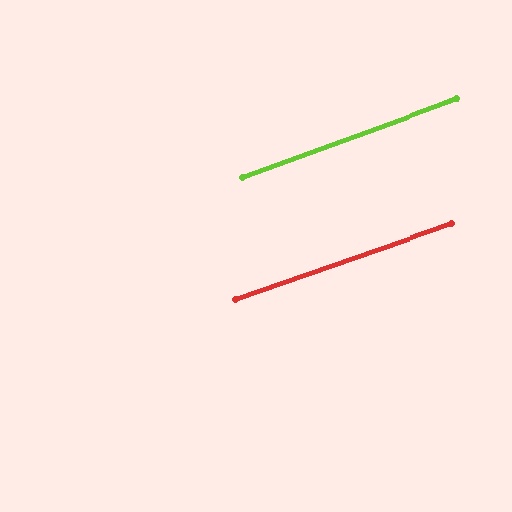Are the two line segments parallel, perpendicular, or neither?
Parallel — their directions differ by only 0.8°.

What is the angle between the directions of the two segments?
Approximately 1 degree.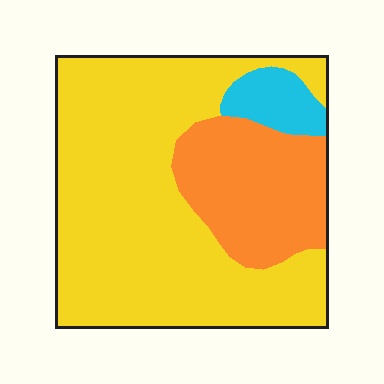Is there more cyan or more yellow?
Yellow.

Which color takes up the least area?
Cyan, at roughly 5%.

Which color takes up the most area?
Yellow, at roughly 70%.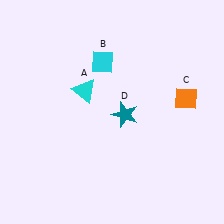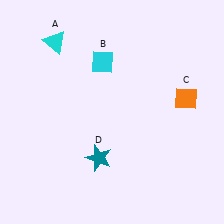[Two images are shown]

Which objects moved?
The objects that moved are: the cyan triangle (A), the teal star (D).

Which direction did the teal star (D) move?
The teal star (D) moved down.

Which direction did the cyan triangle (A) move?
The cyan triangle (A) moved up.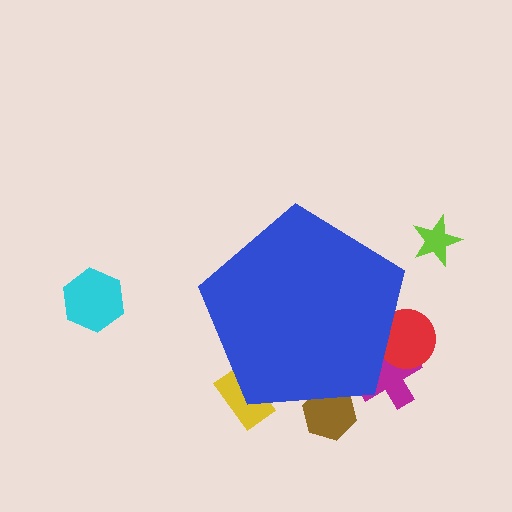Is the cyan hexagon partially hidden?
No, the cyan hexagon is fully visible.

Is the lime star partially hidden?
No, the lime star is fully visible.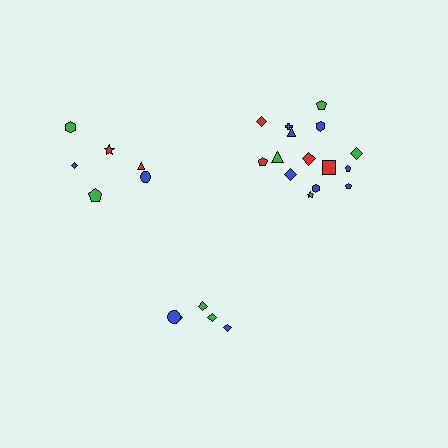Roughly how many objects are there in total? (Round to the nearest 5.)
Roughly 25 objects in total.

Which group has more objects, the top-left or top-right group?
The top-right group.